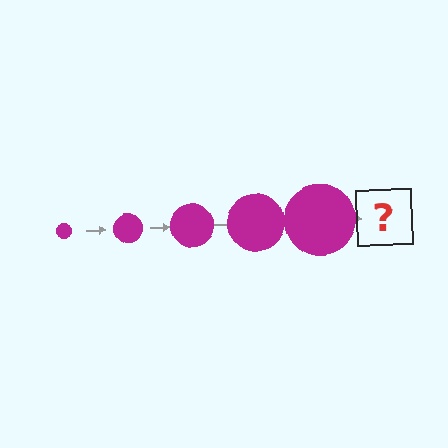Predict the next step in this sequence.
The next step is a magenta circle, larger than the previous one.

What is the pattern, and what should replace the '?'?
The pattern is that the circle gets progressively larger each step. The '?' should be a magenta circle, larger than the previous one.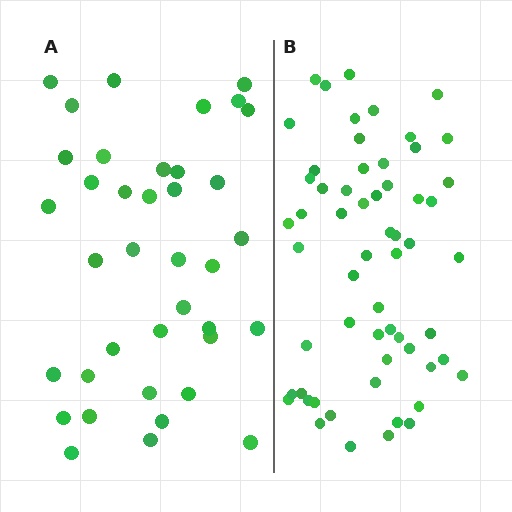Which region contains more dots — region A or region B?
Region B (the right region) has more dots.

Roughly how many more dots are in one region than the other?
Region B has approximately 20 more dots than region A.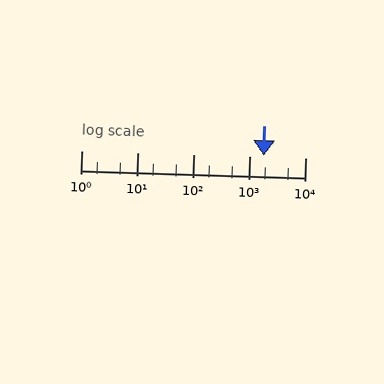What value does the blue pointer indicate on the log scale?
The pointer indicates approximately 1800.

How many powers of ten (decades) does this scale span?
The scale spans 4 decades, from 1 to 10000.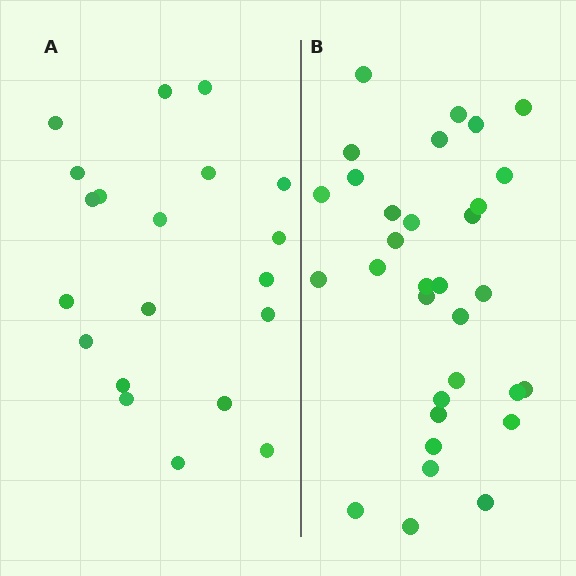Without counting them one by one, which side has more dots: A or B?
Region B (the right region) has more dots.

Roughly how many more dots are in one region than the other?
Region B has roughly 12 or so more dots than region A.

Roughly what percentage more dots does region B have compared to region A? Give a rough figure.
About 60% more.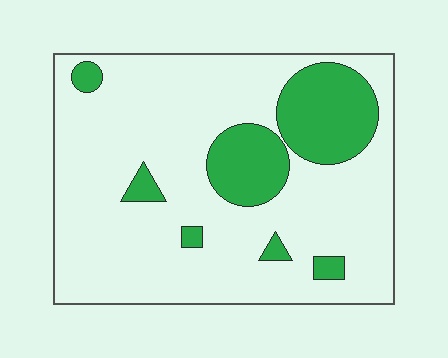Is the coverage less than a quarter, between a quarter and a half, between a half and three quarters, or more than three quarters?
Less than a quarter.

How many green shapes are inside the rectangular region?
7.